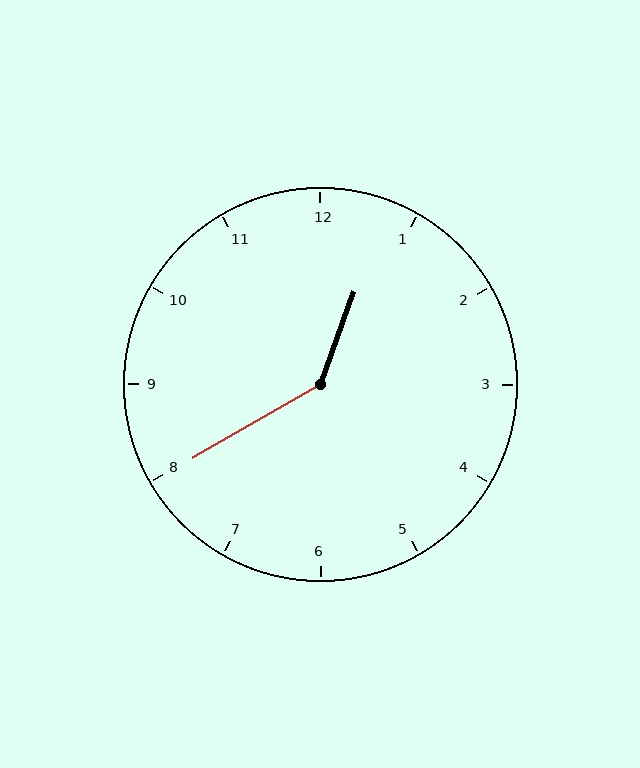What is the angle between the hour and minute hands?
Approximately 140 degrees.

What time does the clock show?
12:40.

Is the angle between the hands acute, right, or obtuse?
It is obtuse.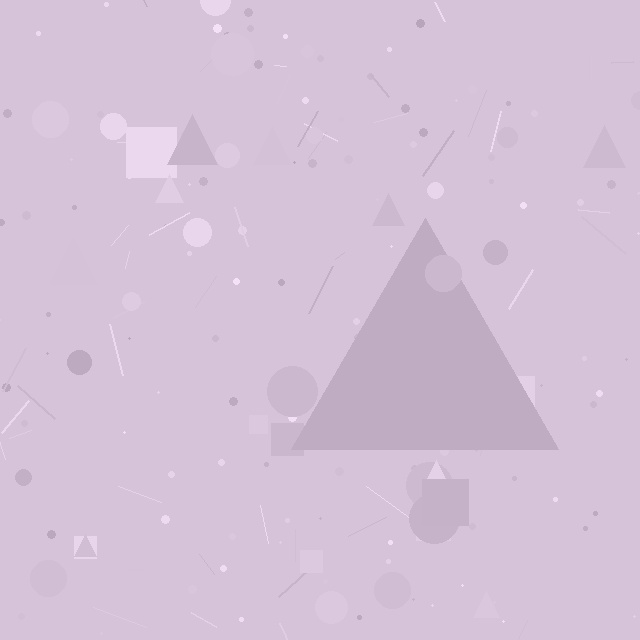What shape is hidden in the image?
A triangle is hidden in the image.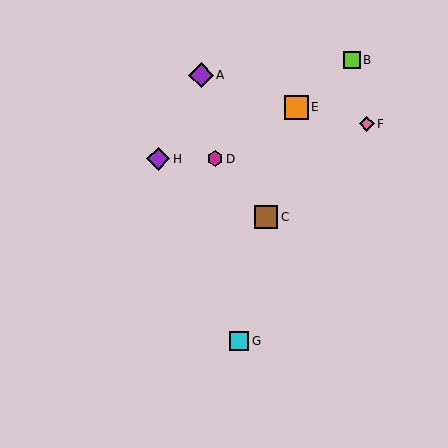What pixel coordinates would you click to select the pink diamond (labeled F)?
Click at (367, 124) to select the pink diamond F.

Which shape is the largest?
The purple diamond (labeled A) is the largest.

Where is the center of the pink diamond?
The center of the pink diamond is at (367, 124).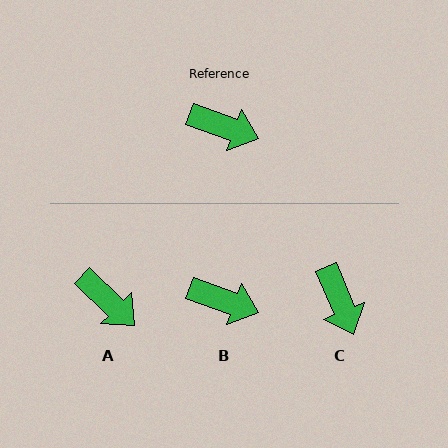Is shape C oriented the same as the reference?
No, it is off by about 48 degrees.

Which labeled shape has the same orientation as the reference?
B.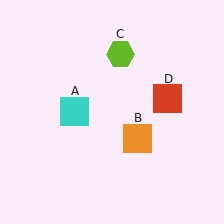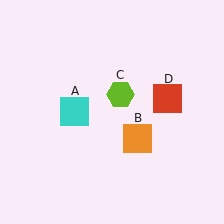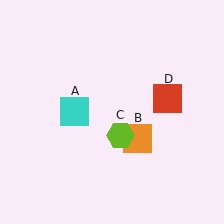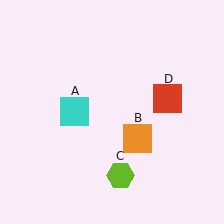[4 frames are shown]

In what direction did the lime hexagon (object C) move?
The lime hexagon (object C) moved down.